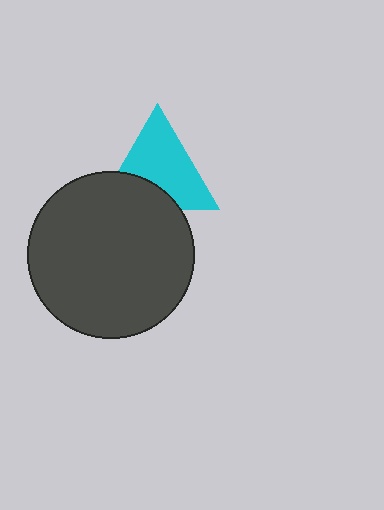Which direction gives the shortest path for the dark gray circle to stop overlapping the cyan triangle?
Moving down gives the shortest separation.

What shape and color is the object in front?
The object in front is a dark gray circle.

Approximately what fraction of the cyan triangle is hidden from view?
Roughly 31% of the cyan triangle is hidden behind the dark gray circle.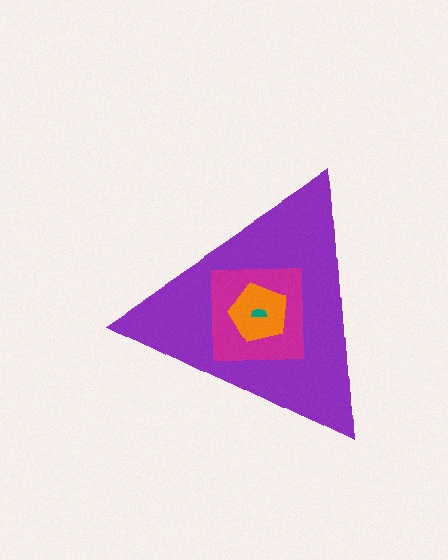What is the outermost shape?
The purple triangle.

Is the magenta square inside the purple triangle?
Yes.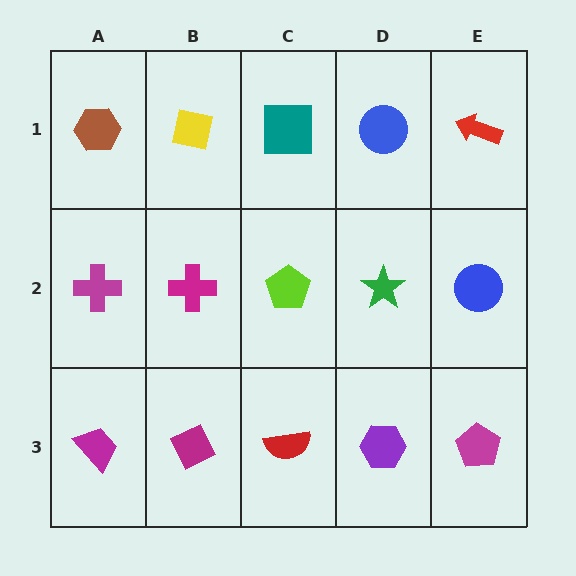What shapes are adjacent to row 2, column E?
A red arrow (row 1, column E), a magenta pentagon (row 3, column E), a green star (row 2, column D).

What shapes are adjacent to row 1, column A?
A magenta cross (row 2, column A), a yellow square (row 1, column B).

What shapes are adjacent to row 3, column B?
A magenta cross (row 2, column B), a magenta trapezoid (row 3, column A), a red semicircle (row 3, column C).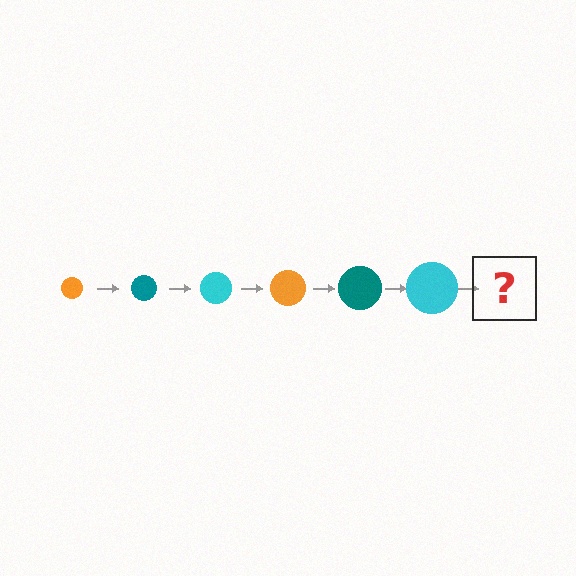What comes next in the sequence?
The next element should be an orange circle, larger than the previous one.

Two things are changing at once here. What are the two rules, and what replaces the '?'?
The two rules are that the circle grows larger each step and the color cycles through orange, teal, and cyan. The '?' should be an orange circle, larger than the previous one.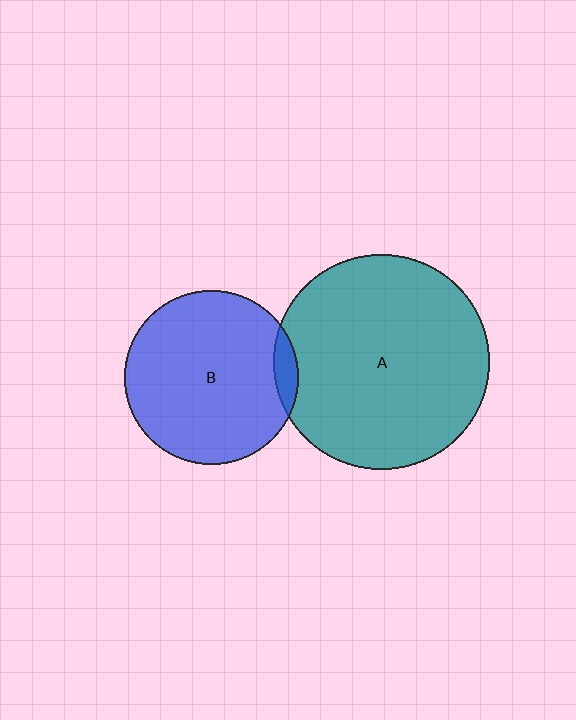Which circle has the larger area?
Circle A (teal).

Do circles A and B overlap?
Yes.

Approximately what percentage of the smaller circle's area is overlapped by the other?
Approximately 5%.